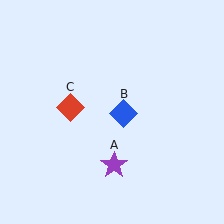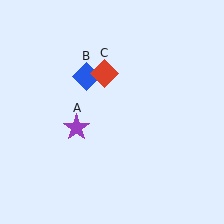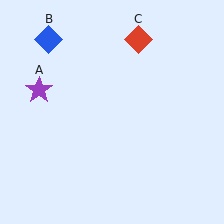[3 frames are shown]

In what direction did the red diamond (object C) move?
The red diamond (object C) moved up and to the right.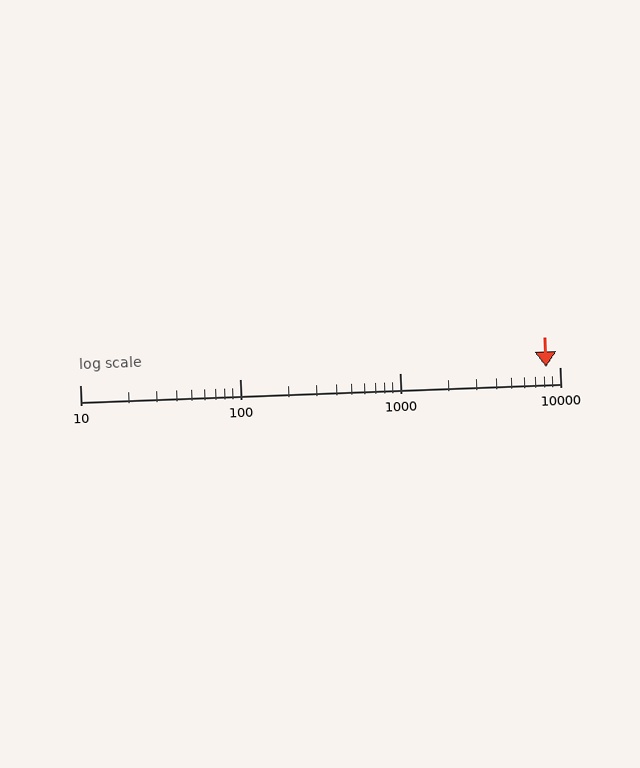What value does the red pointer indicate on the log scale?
The pointer indicates approximately 8200.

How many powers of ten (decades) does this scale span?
The scale spans 3 decades, from 10 to 10000.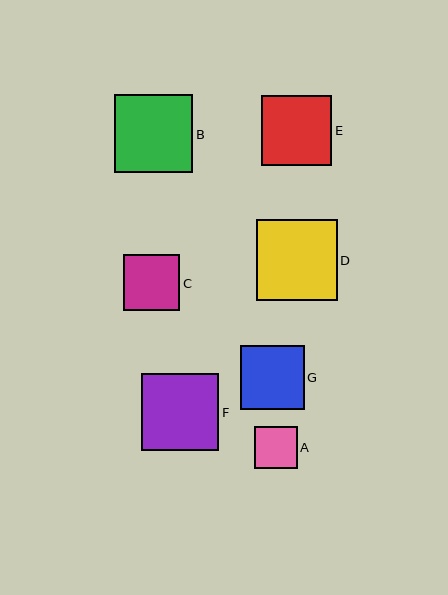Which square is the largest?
Square D is the largest with a size of approximately 81 pixels.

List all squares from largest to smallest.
From largest to smallest: D, B, F, E, G, C, A.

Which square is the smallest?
Square A is the smallest with a size of approximately 42 pixels.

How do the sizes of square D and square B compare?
Square D and square B are approximately the same size.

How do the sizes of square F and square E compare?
Square F and square E are approximately the same size.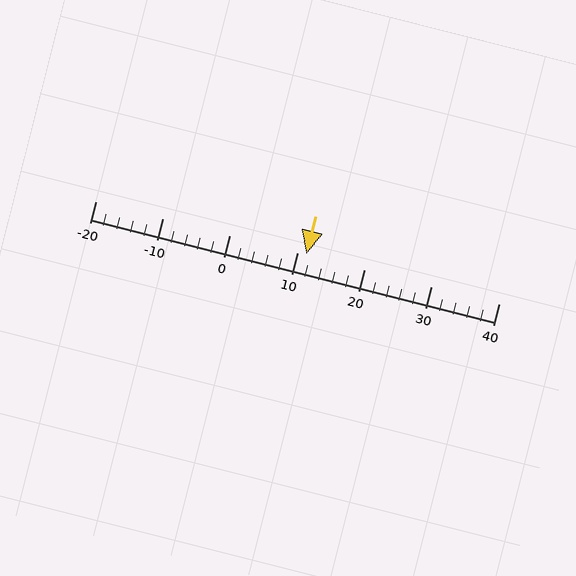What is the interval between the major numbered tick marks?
The major tick marks are spaced 10 units apart.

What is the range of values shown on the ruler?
The ruler shows values from -20 to 40.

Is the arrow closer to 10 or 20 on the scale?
The arrow is closer to 10.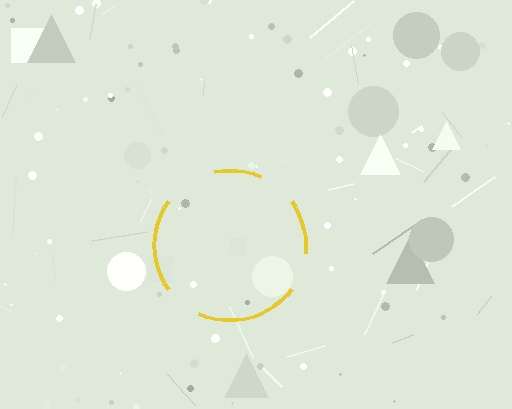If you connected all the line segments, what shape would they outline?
They would outline a circle.